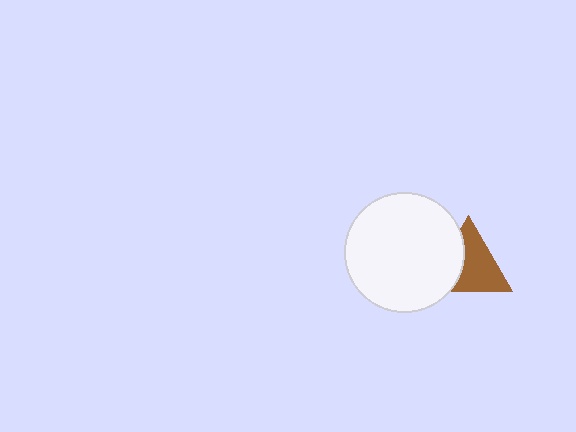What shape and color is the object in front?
The object in front is a white circle.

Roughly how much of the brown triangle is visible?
About half of it is visible (roughly 64%).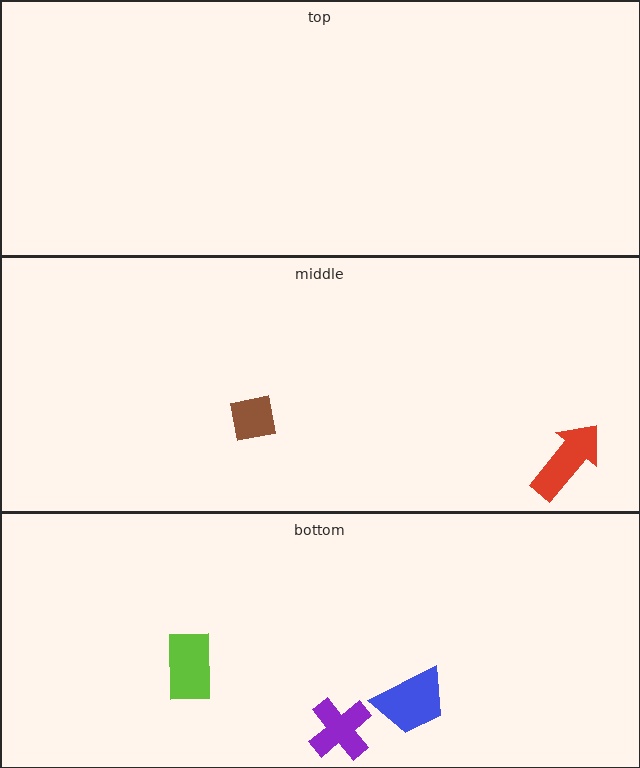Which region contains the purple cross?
The bottom region.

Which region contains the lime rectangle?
The bottom region.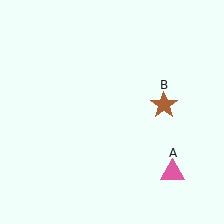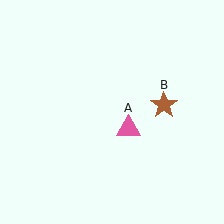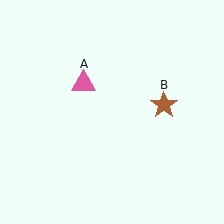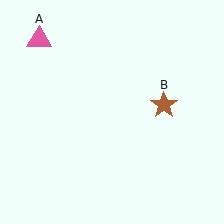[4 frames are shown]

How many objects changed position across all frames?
1 object changed position: pink triangle (object A).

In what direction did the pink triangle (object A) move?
The pink triangle (object A) moved up and to the left.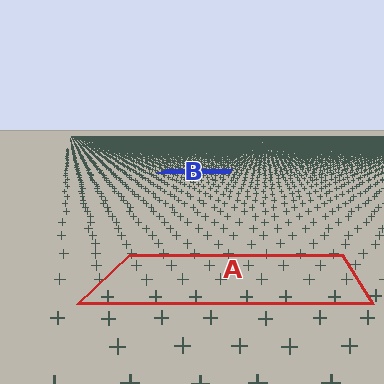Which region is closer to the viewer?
Region A is closer. The texture elements there are larger and more spread out.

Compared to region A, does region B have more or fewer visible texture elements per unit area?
Region B has more texture elements per unit area — they are packed more densely because it is farther away.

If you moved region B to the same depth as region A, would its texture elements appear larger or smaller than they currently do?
They would appear larger. At a closer depth, the same texture elements are projected at a bigger on-screen size.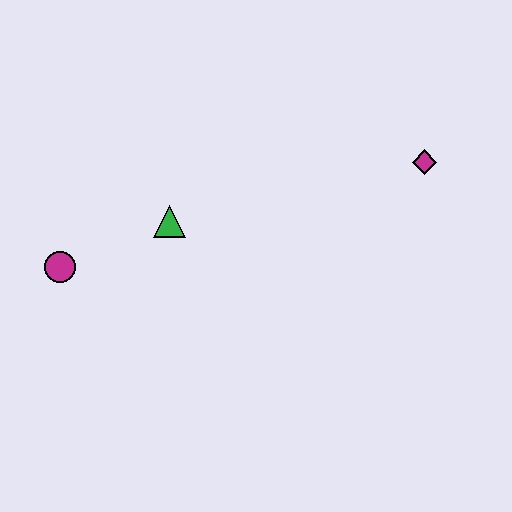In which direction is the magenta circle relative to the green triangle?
The magenta circle is to the left of the green triangle.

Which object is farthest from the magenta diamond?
The magenta circle is farthest from the magenta diamond.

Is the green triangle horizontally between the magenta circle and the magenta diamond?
Yes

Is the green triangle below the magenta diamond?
Yes